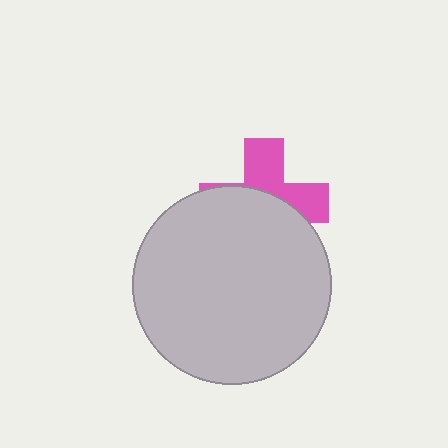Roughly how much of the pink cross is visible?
A small part of it is visible (roughly 42%).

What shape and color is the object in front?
The object in front is a light gray circle.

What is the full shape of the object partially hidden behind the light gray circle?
The partially hidden object is a pink cross.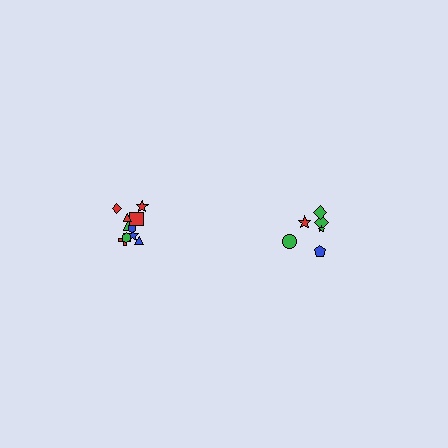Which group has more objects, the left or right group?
The left group.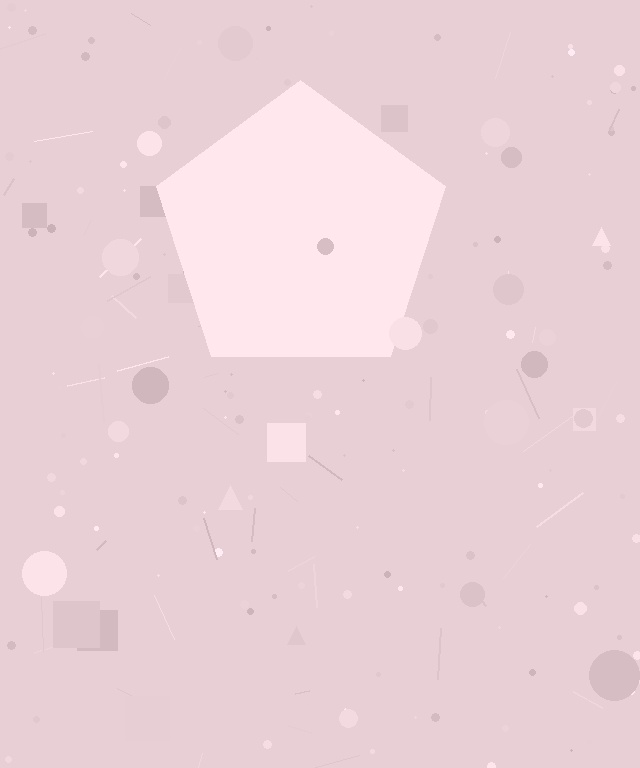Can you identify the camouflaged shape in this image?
The camouflaged shape is a pentagon.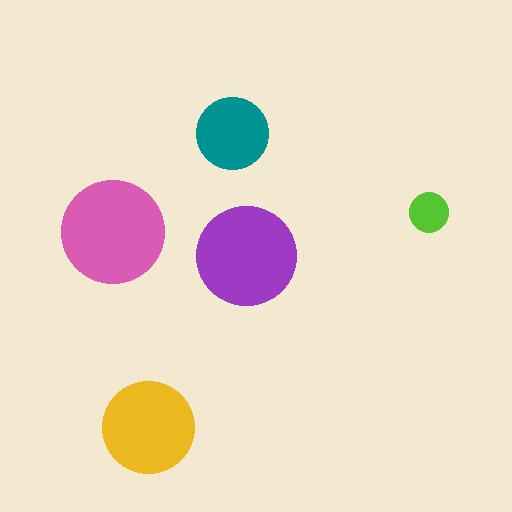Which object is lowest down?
The yellow circle is bottommost.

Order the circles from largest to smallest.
the pink one, the purple one, the yellow one, the teal one, the lime one.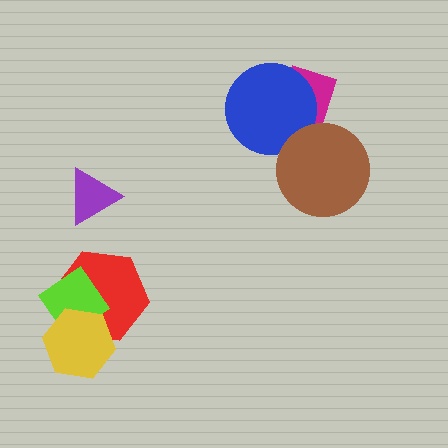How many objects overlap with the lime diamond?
2 objects overlap with the lime diamond.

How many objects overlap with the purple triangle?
0 objects overlap with the purple triangle.